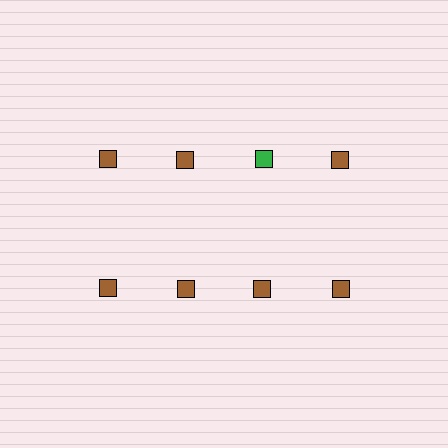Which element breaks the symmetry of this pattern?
The green square in the top row, center column breaks the symmetry. All other shapes are brown squares.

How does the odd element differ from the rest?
It has a different color: green instead of brown.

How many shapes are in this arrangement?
There are 8 shapes arranged in a grid pattern.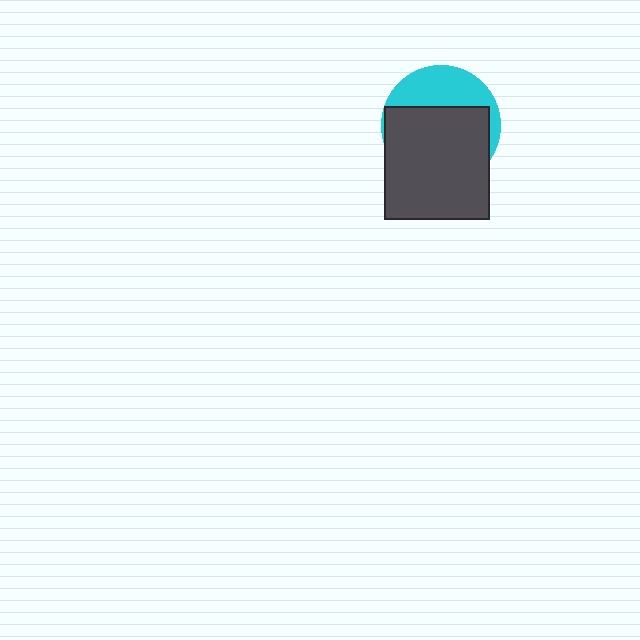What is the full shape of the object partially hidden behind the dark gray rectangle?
The partially hidden object is a cyan circle.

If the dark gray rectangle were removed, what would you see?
You would see the complete cyan circle.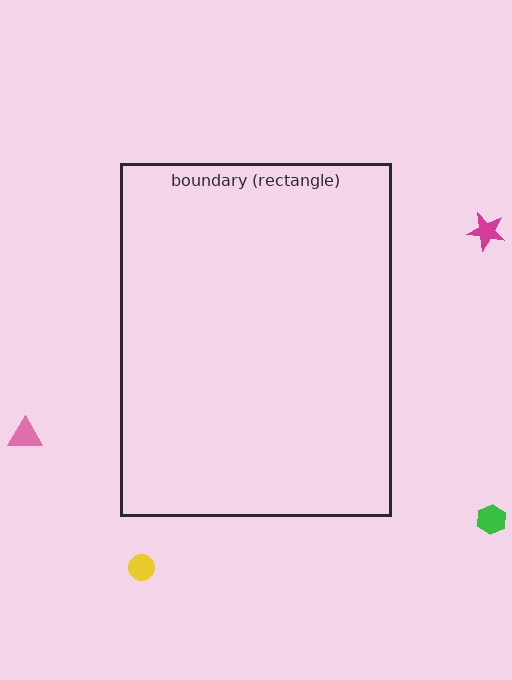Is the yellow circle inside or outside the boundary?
Outside.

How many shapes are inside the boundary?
0 inside, 4 outside.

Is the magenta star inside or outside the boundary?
Outside.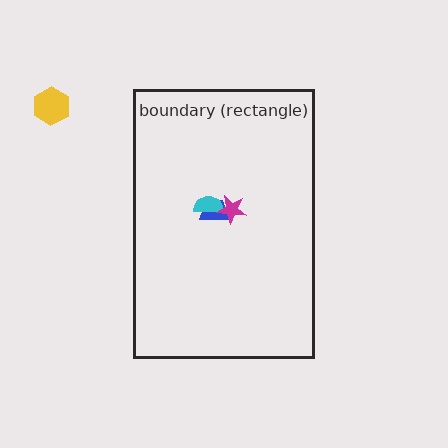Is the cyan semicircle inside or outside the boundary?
Inside.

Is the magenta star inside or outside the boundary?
Inside.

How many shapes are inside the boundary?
3 inside, 1 outside.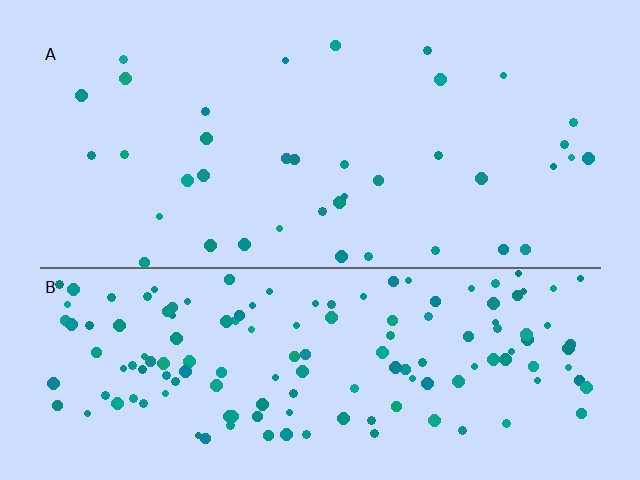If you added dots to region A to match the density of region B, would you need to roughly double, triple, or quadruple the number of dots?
Approximately quadruple.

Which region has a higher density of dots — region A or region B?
B (the bottom).